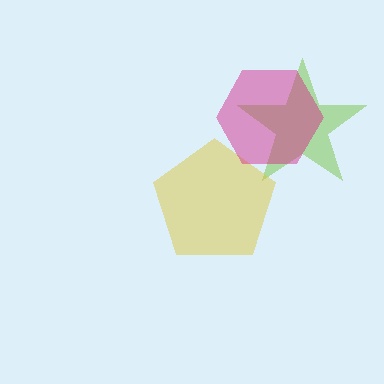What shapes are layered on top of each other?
The layered shapes are: a lime star, a yellow pentagon, a magenta hexagon.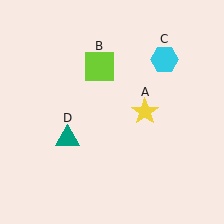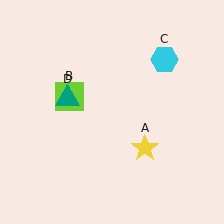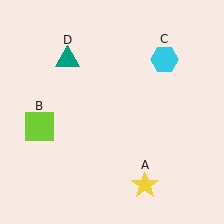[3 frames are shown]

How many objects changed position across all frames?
3 objects changed position: yellow star (object A), lime square (object B), teal triangle (object D).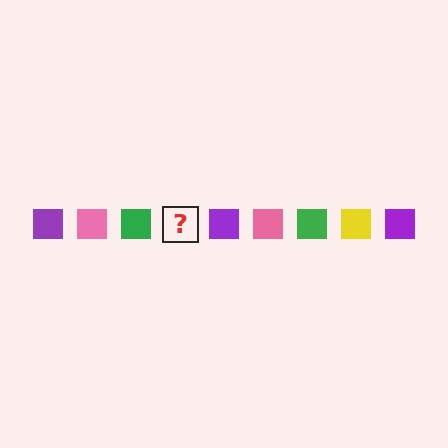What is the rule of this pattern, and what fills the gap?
The rule is that the pattern cycles through purple, pink, green, yellow squares. The gap should be filled with a yellow square.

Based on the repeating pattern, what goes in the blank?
The blank should be a yellow square.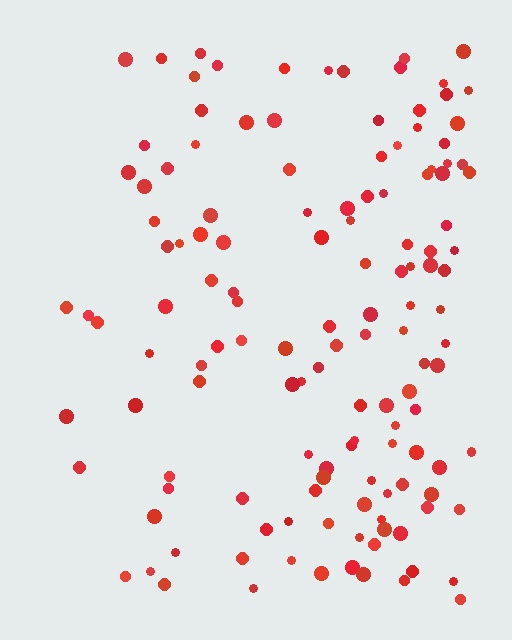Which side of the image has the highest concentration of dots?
The right.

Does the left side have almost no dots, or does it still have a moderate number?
Still a moderate number, just noticeably fewer than the right.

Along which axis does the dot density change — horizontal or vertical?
Horizontal.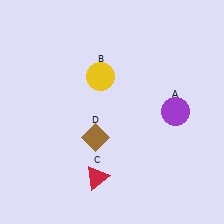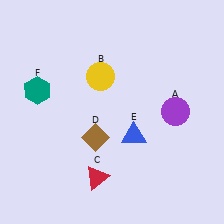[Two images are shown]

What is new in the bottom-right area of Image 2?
A blue triangle (E) was added in the bottom-right area of Image 2.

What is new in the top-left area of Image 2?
A teal hexagon (F) was added in the top-left area of Image 2.